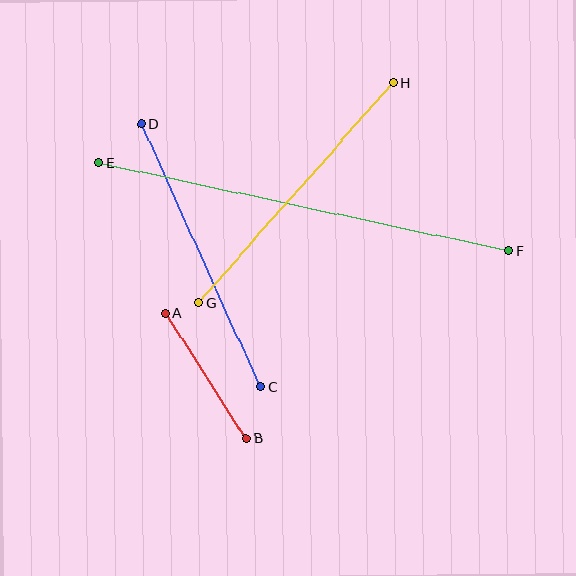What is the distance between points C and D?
The distance is approximately 288 pixels.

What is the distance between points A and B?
The distance is approximately 149 pixels.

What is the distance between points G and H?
The distance is approximately 294 pixels.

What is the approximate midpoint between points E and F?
The midpoint is at approximately (303, 207) pixels.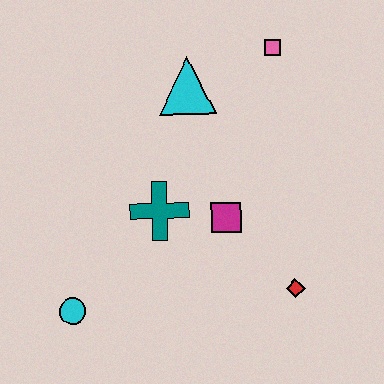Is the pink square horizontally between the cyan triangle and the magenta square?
No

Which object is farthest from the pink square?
The cyan circle is farthest from the pink square.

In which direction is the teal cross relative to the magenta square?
The teal cross is to the left of the magenta square.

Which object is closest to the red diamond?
The magenta square is closest to the red diamond.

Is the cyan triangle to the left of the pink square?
Yes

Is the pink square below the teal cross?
No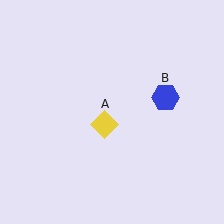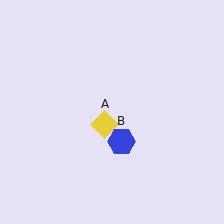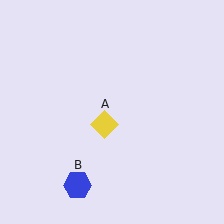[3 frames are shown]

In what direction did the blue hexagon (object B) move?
The blue hexagon (object B) moved down and to the left.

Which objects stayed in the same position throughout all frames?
Yellow diamond (object A) remained stationary.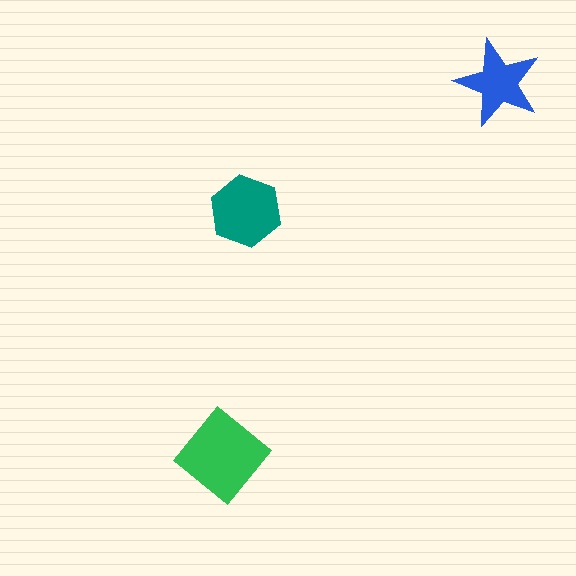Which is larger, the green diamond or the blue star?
The green diamond.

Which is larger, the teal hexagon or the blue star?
The teal hexagon.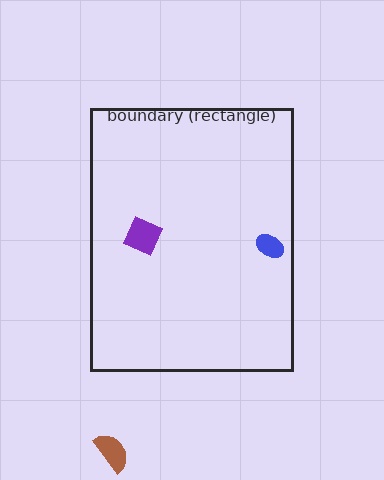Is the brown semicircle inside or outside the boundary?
Outside.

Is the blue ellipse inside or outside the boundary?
Inside.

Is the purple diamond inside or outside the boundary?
Inside.